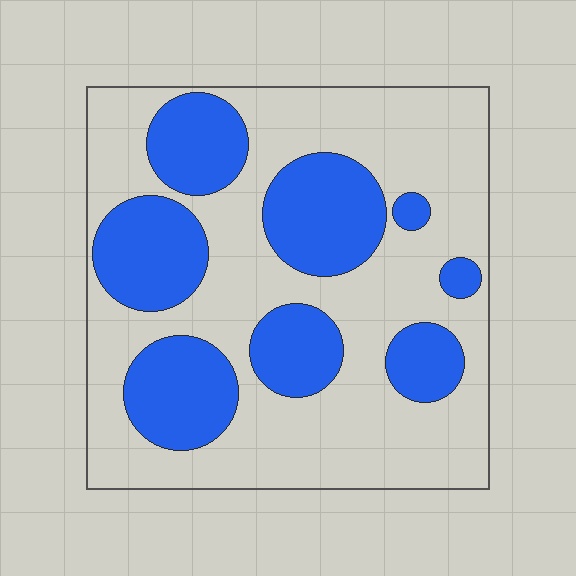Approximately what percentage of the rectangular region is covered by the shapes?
Approximately 35%.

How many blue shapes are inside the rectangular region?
8.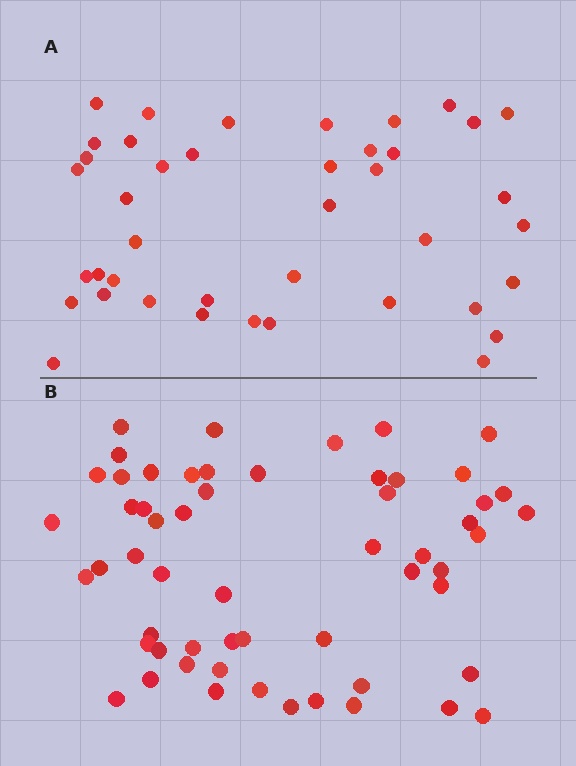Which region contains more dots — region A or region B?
Region B (the bottom region) has more dots.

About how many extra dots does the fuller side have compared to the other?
Region B has approximately 15 more dots than region A.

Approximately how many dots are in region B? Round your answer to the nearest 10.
About 60 dots. (The exact count is 57, which rounds to 60.)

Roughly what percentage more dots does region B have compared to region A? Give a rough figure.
About 40% more.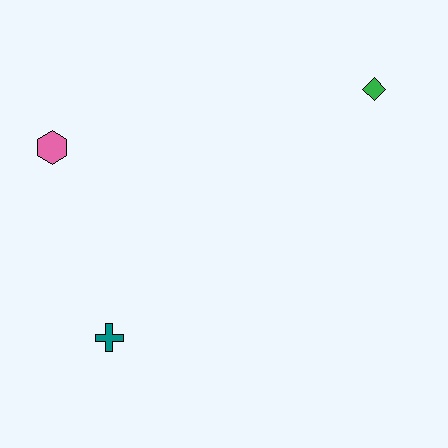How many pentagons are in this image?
There are no pentagons.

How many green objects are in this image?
There is 1 green object.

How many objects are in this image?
There are 3 objects.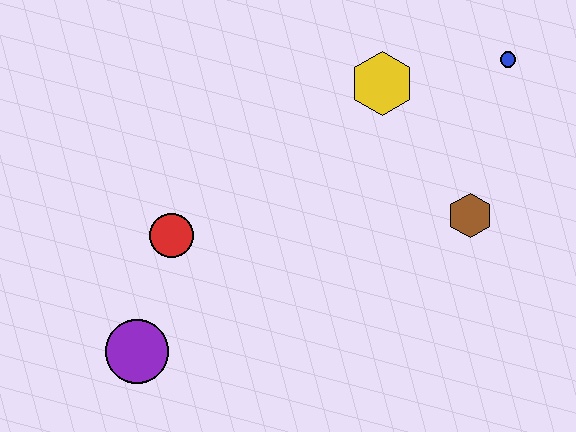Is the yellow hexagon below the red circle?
No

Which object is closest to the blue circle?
The yellow hexagon is closest to the blue circle.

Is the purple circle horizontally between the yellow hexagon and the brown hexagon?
No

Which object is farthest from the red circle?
The blue circle is farthest from the red circle.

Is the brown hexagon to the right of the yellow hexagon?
Yes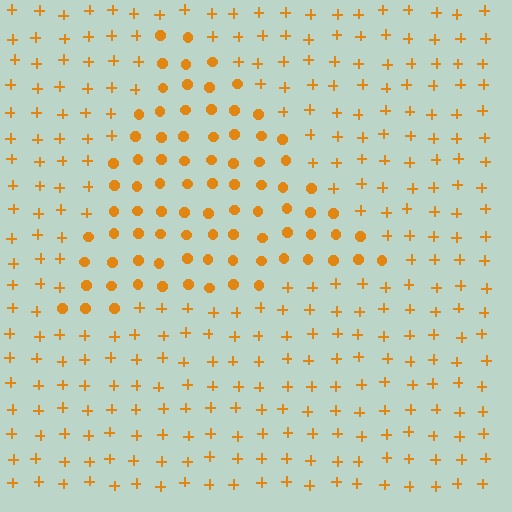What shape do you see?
I see a triangle.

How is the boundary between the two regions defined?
The boundary is defined by a change in element shape: circles inside vs. plus signs outside. All elements share the same color and spacing.